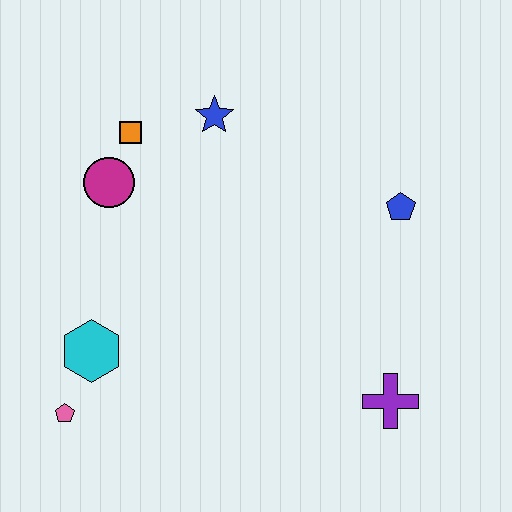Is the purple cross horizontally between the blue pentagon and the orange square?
Yes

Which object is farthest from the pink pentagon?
The blue pentagon is farthest from the pink pentagon.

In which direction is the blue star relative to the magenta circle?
The blue star is to the right of the magenta circle.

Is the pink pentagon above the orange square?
No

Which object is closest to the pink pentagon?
The cyan hexagon is closest to the pink pentagon.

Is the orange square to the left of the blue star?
Yes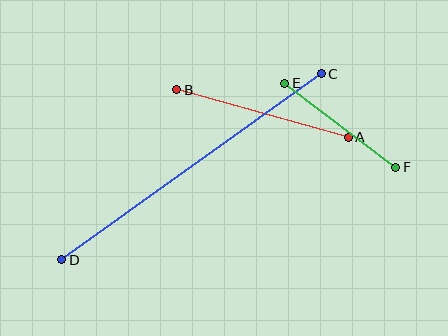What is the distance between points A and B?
The distance is approximately 178 pixels.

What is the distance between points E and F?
The distance is approximately 139 pixels.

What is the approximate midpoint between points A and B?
The midpoint is at approximately (262, 113) pixels.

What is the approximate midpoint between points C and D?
The midpoint is at approximately (192, 167) pixels.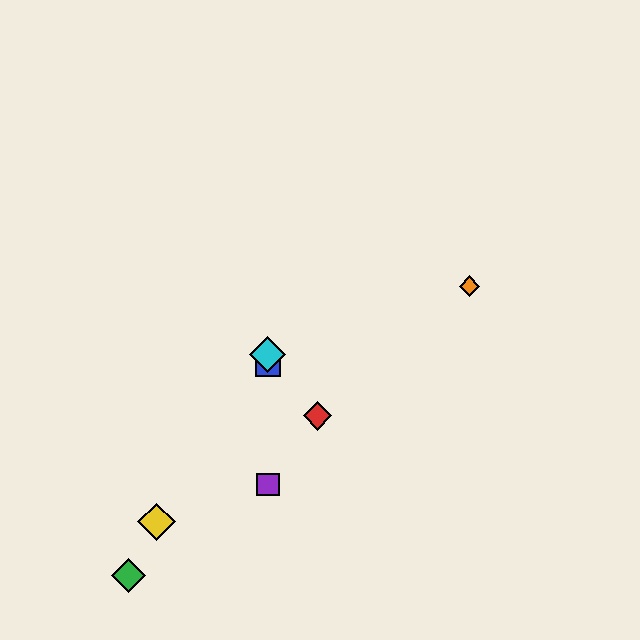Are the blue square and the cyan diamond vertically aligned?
Yes, both are at x≈268.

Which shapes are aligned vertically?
The blue square, the purple square, the cyan diamond are aligned vertically.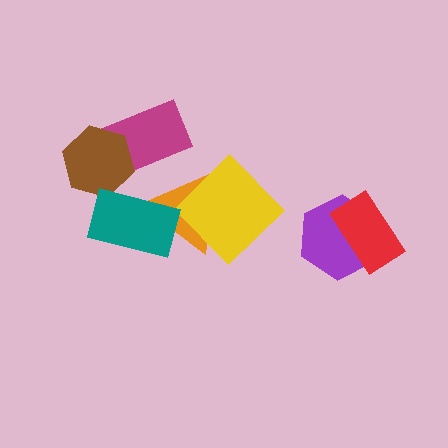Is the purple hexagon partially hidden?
Yes, it is partially covered by another shape.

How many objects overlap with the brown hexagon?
1 object overlaps with the brown hexagon.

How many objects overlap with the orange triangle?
2 objects overlap with the orange triangle.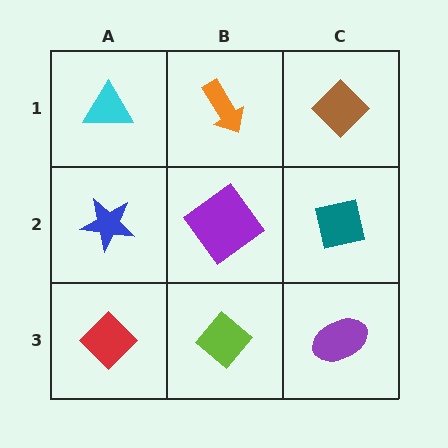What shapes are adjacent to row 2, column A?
A cyan triangle (row 1, column A), a red diamond (row 3, column A), a purple diamond (row 2, column B).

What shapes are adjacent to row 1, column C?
A teal square (row 2, column C), an orange arrow (row 1, column B).